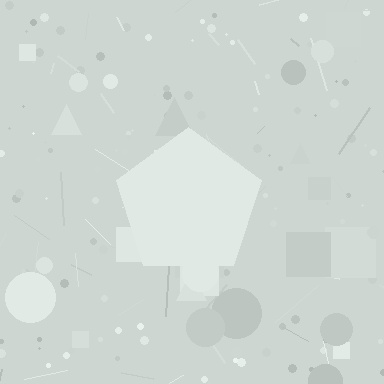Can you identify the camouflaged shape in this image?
The camouflaged shape is a pentagon.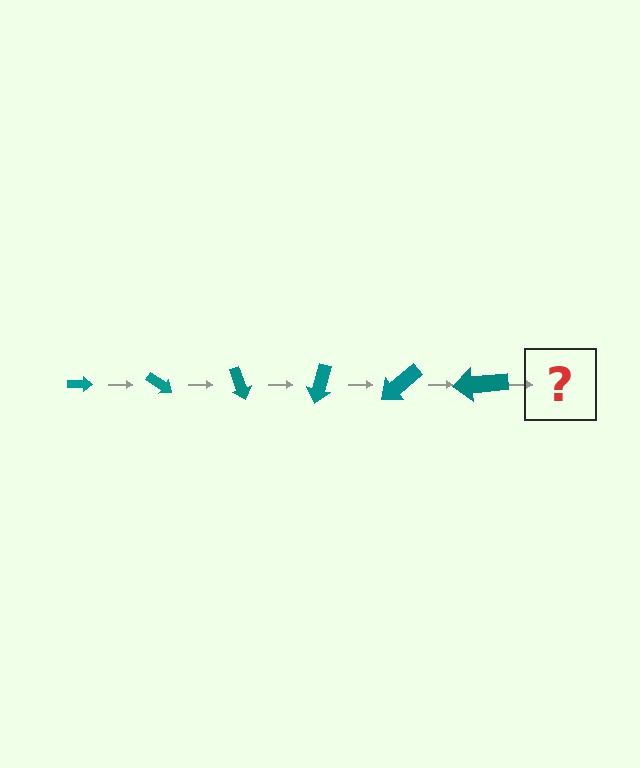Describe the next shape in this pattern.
It should be an arrow, larger than the previous one and rotated 210 degrees from the start.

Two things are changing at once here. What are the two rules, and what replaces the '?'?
The two rules are that the arrow grows larger each step and it rotates 35 degrees each step. The '?' should be an arrow, larger than the previous one and rotated 210 degrees from the start.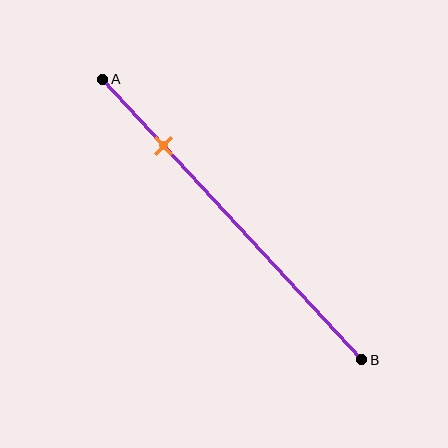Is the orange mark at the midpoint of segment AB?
No, the mark is at about 25% from A, not at the 50% midpoint.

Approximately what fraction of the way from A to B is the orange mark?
The orange mark is approximately 25% of the way from A to B.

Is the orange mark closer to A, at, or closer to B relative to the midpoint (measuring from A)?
The orange mark is closer to point A than the midpoint of segment AB.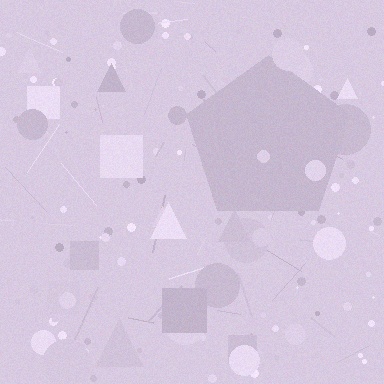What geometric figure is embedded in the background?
A pentagon is embedded in the background.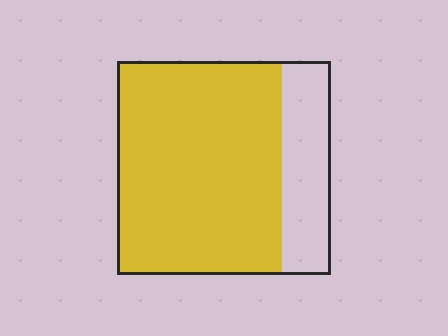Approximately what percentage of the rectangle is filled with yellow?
Approximately 75%.